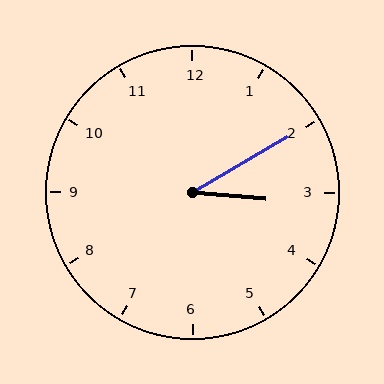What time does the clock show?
3:10.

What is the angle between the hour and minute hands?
Approximately 35 degrees.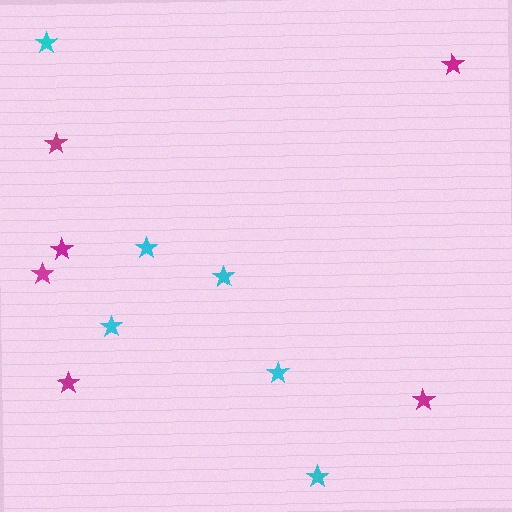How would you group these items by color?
There are 2 groups: one group of cyan stars (6) and one group of magenta stars (6).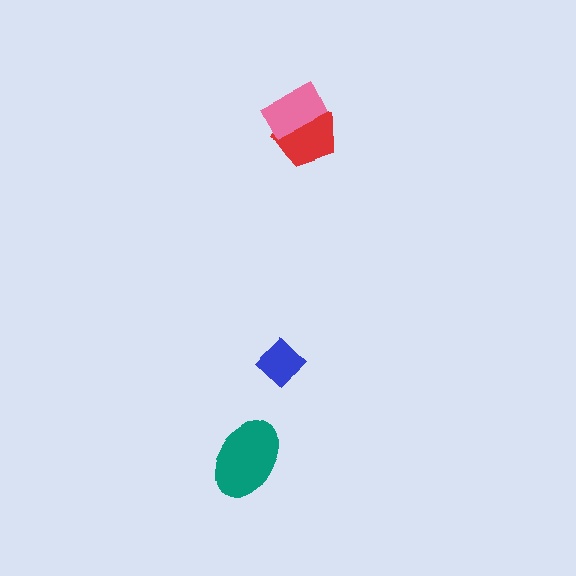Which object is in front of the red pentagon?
The pink rectangle is in front of the red pentagon.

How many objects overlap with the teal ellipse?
0 objects overlap with the teal ellipse.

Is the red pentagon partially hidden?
Yes, it is partially covered by another shape.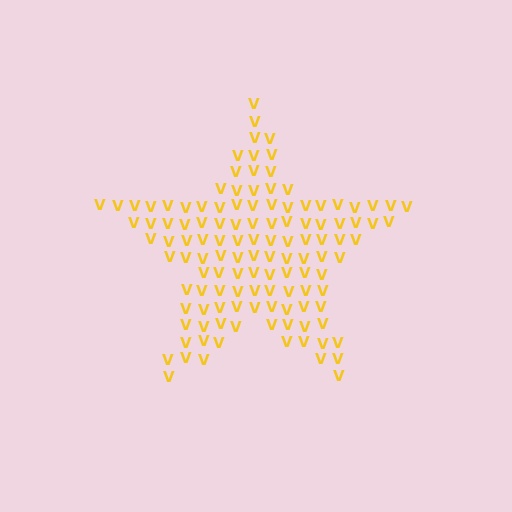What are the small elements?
The small elements are letter V's.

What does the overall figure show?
The overall figure shows a star.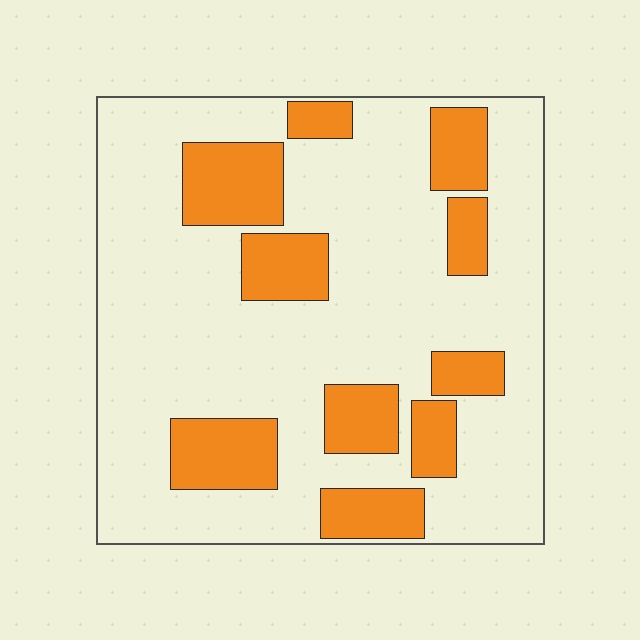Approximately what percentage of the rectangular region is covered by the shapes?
Approximately 25%.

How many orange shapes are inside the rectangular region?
10.